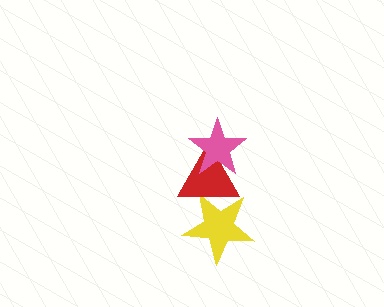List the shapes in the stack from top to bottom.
From top to bottom: the pink star, the red triangle, the yellow star.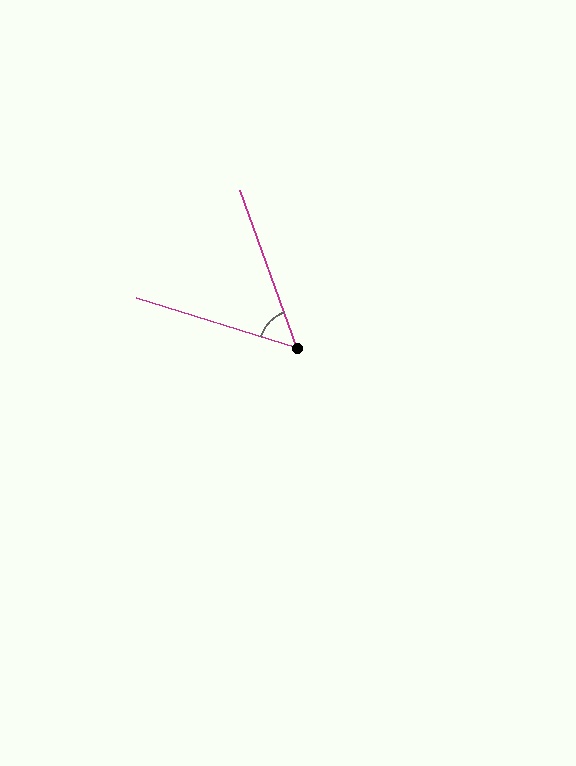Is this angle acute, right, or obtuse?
It is acute.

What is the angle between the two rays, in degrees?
Approximately 53 degrees.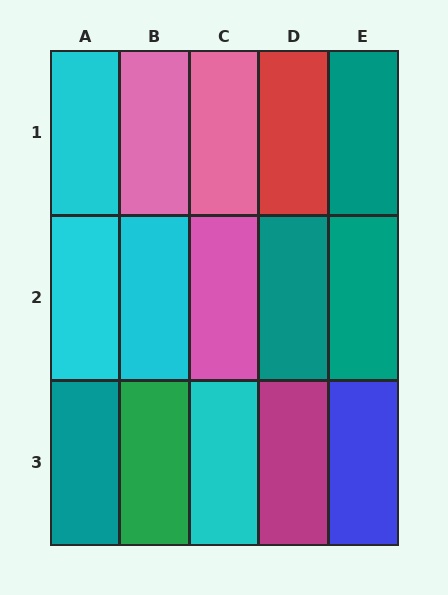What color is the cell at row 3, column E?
Blue.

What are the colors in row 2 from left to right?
Cyan, cyan, pink, teal, teal.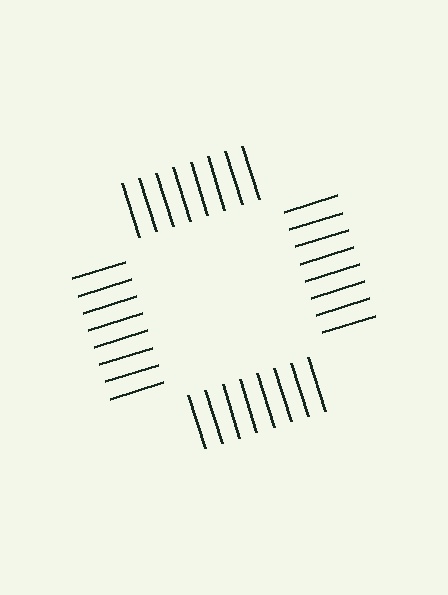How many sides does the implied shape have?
4 sides — the line-ends trace a square.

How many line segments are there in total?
32 — 8 along each of the 4 edges.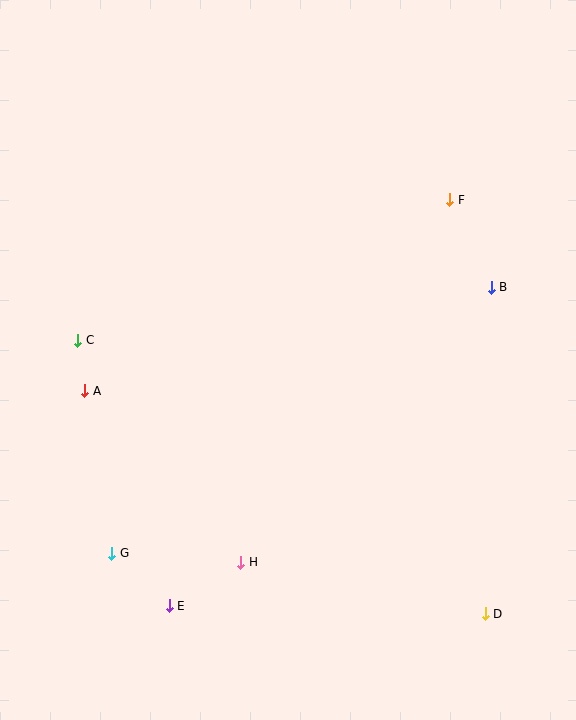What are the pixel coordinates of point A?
Point A is at (85, 391).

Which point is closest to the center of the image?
Point A at (85, 391) is closest to the center.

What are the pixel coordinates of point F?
Point F is at (450, 200).